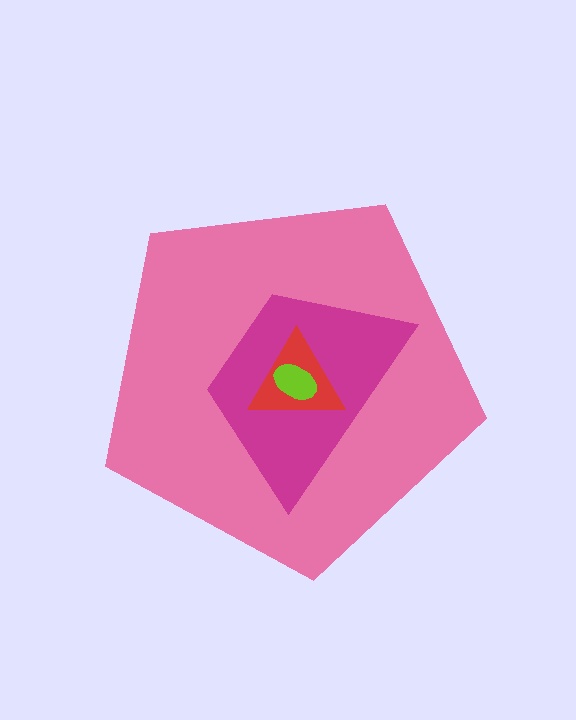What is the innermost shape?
The lime ellipse.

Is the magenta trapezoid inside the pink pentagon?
Yes.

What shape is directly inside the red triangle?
The lime ellipse.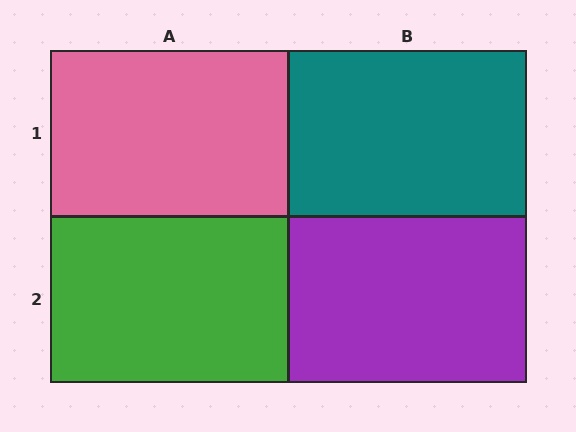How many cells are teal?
1 cell is teal.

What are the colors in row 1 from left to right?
Pink, teal.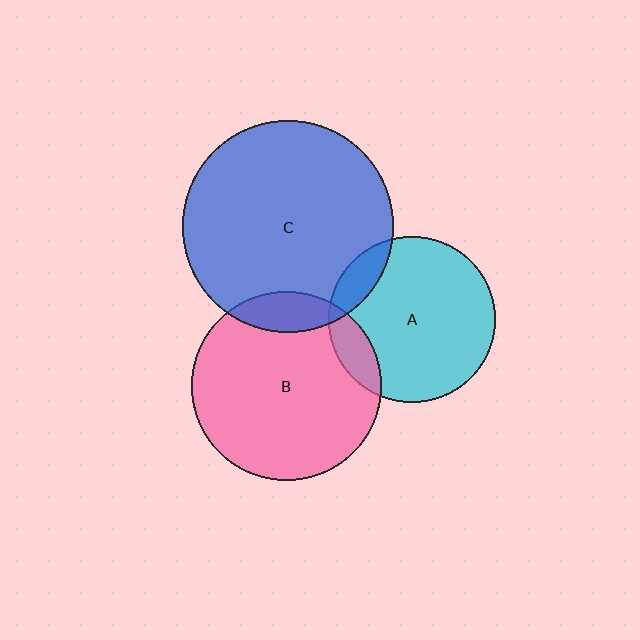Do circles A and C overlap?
Yes.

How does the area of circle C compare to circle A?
Approximately 1.6 times.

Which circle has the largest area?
Circle C (blue).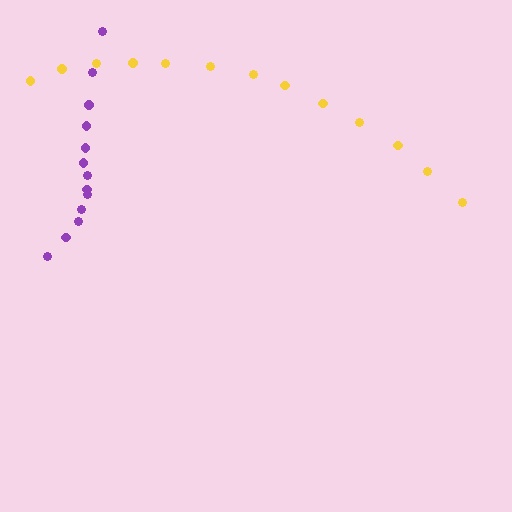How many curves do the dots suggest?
There are 2 distinct paths.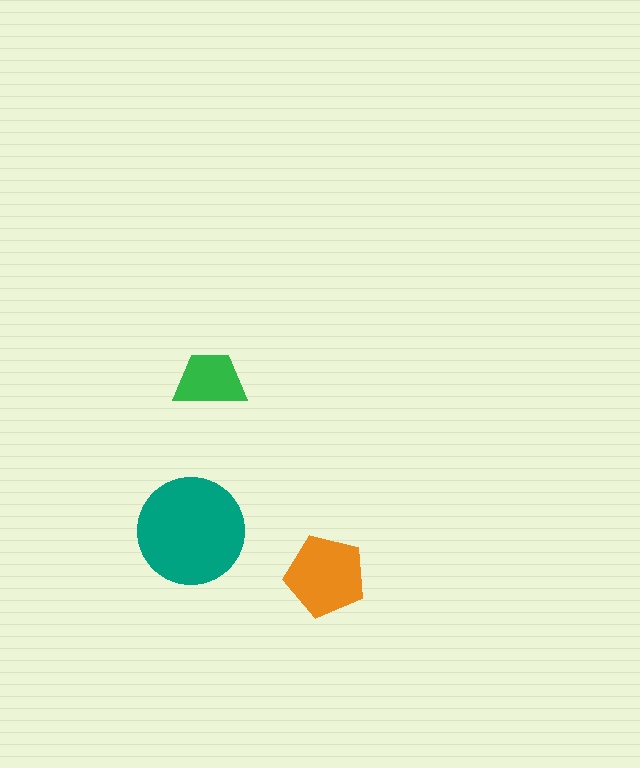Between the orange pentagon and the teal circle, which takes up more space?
The teal circle.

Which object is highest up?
The green trapezoid is topmost.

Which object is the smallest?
The green trapezoid.